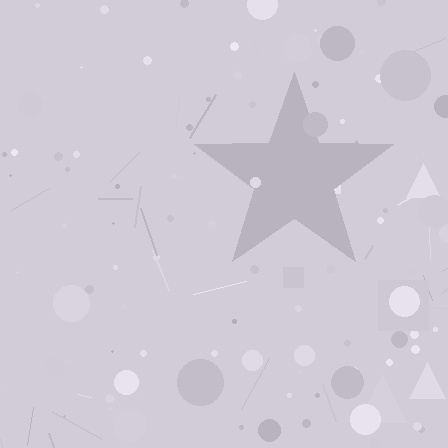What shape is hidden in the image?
A star is hidden in the image.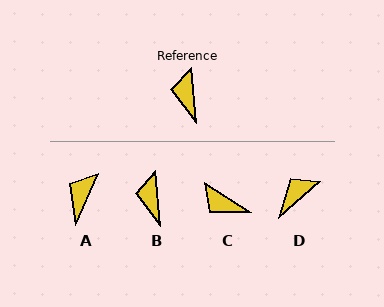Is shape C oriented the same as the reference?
No, it is off by about 52 degrees.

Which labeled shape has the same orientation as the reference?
B.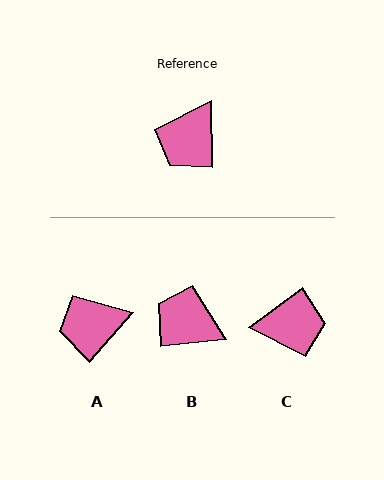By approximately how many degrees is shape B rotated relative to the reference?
Approximately 85 degrees clockwise.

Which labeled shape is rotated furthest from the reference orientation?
C, about 125 degrees away.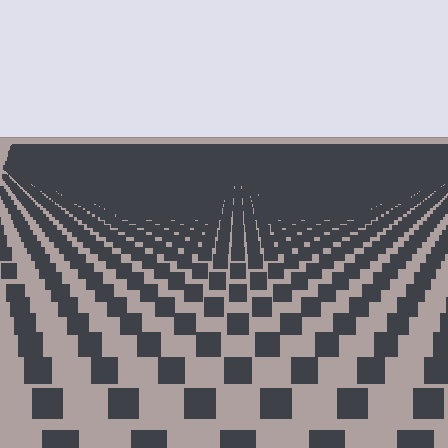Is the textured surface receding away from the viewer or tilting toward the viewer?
The surface is receding away from the viewer. Texture elements get smaller and denser toward the top.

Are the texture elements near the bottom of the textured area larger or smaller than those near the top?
Larger. Near the bottom, elements are closer to the viewer and appear at a bigger on-screen size.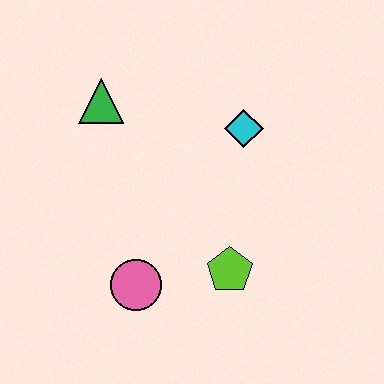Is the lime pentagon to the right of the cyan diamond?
No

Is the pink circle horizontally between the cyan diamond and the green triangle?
Yes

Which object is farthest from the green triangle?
The lime pentagon is farthest from the green triangle.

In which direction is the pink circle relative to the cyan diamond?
The pink circle is below the cyan diamond.